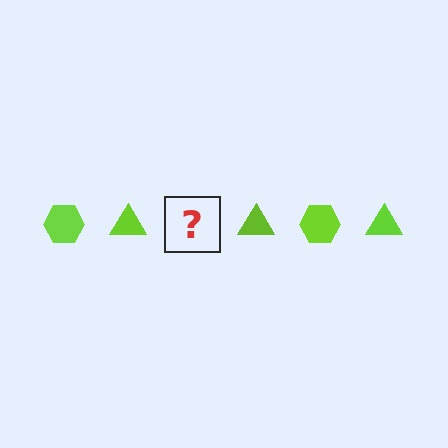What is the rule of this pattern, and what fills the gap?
The rule is that the pattern cycles through hexagon, triangle shapes in lime. The gap should be filled with a lime hexagon.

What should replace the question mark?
The question mark should be replaced with a lime hexagon.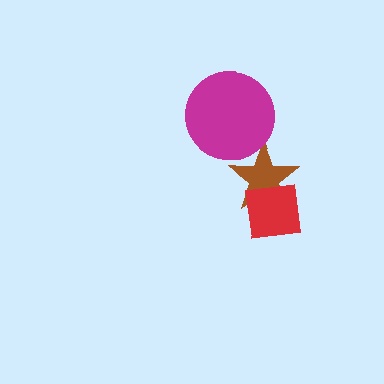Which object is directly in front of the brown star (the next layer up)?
The magenta circle is directly in front of the brown star.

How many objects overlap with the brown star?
2 objects overlap with the brown star.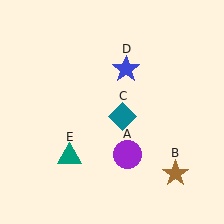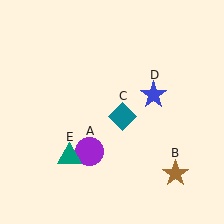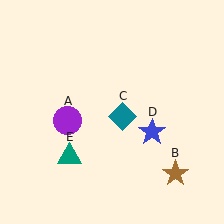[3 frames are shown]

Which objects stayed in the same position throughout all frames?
Brown star (object B) and teal diamond (object C) and teal triangle (object E) remained stationary.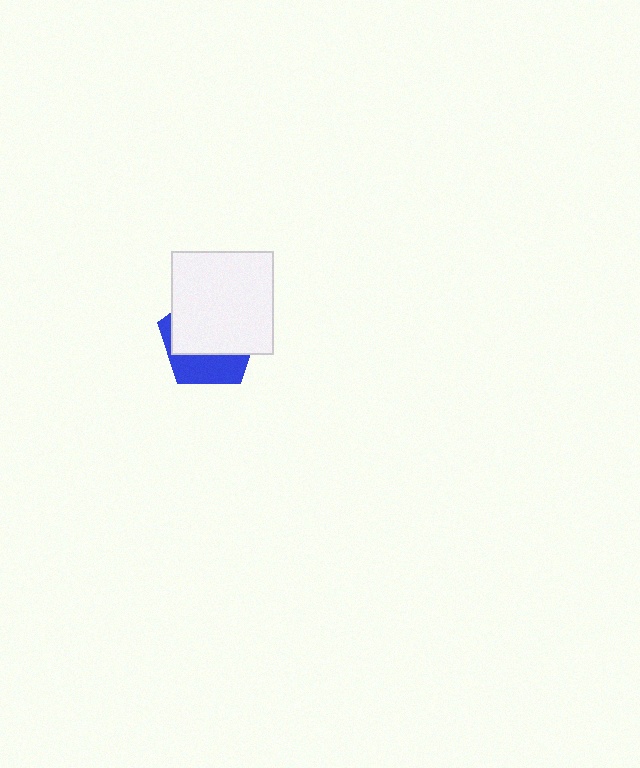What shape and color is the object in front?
The object in front is a white square.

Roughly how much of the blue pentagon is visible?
A small part of it is visible (roughly 34%).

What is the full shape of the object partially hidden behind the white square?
The partially hidden object is a blue pentagon.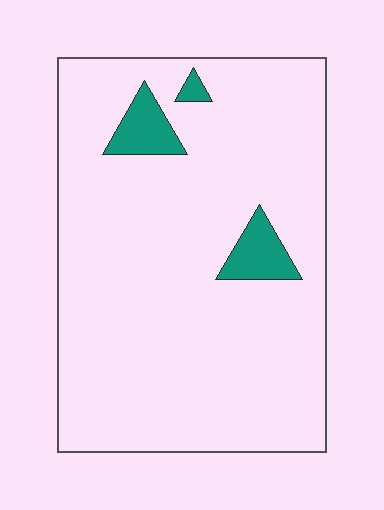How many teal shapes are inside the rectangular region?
3.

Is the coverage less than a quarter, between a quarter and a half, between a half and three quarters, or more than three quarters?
Less than a quarter.